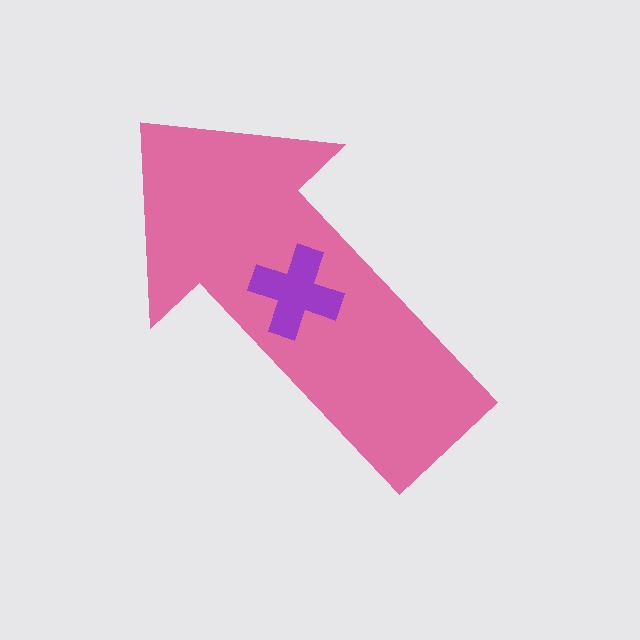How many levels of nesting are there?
2.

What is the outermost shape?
The pink arrow.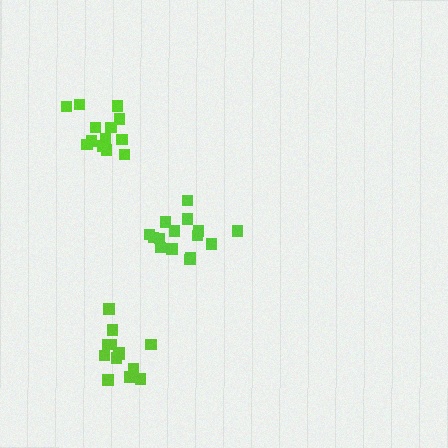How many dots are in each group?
Group 1: 13 dots, Group 2: 13 dots, Group 3: 15 dots (41 total).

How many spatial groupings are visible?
There are 3 spatial groupings.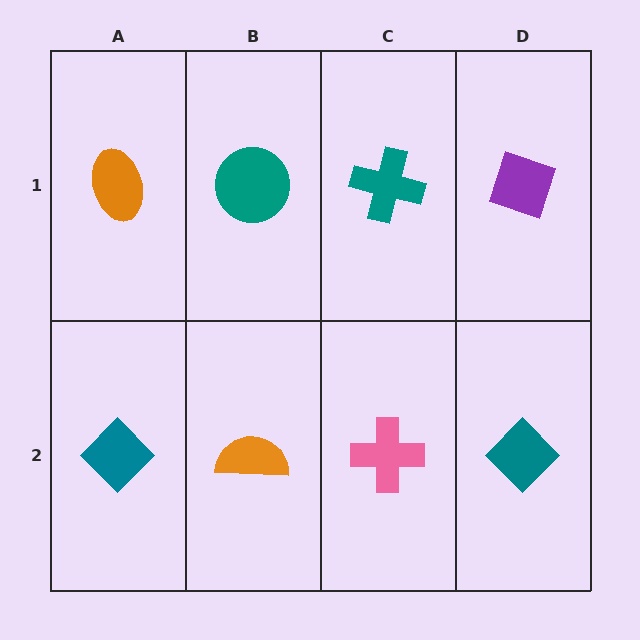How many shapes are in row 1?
4 shapes.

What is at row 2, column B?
An orange semicircle.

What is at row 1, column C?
A teal cross.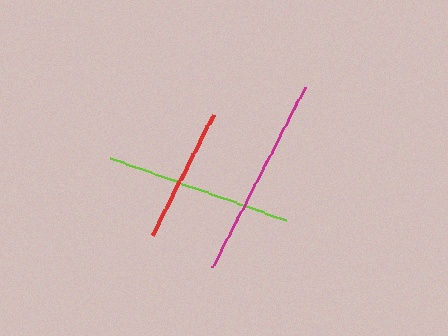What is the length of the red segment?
The red segment is approximately 135 pixels long.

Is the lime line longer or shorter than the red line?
The lime line is longer than the red line.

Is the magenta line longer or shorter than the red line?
The magenta line is longer than the red line.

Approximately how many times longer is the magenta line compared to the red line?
The magenta line is approximately 1.5 times the length of the red line.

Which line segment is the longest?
The magenta line is the longest at approximately 203 pixels.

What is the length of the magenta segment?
The magenta segment is approximately 203 pixels long.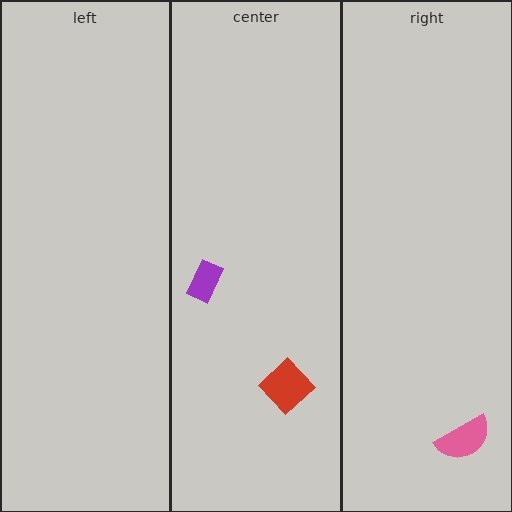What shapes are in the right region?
The pink semicircle.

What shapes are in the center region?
The red diamond, the purple rectangle.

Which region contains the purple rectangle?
The center region.